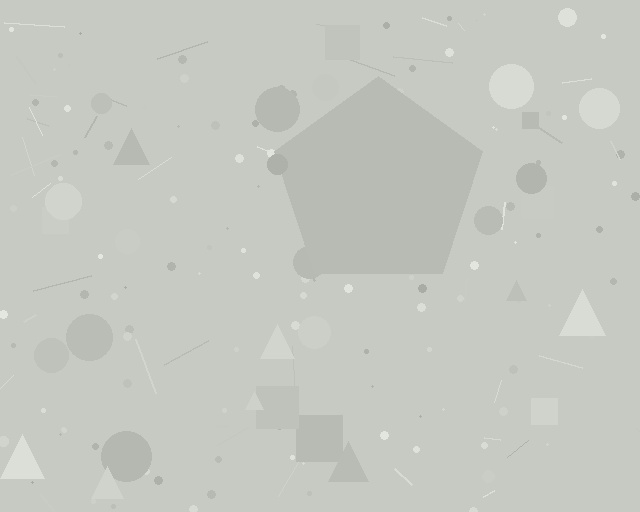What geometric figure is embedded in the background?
A pentagon is embedded in the background.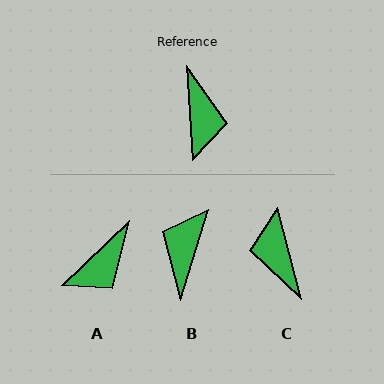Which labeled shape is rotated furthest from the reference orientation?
C, about 169 degrees away.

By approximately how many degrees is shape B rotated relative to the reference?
Approximately 159 degrees counter-clockwise.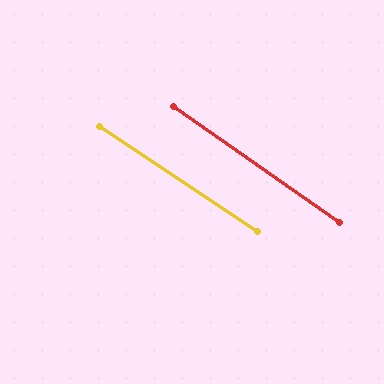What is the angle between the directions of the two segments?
Approximately 1 degree.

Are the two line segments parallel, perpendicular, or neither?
Parallel — their directions differ by only 1.1°.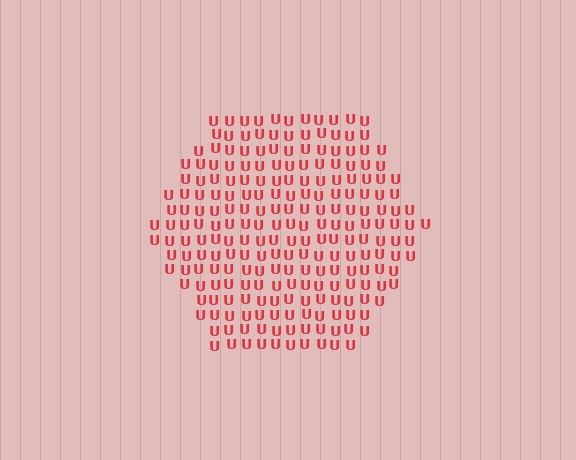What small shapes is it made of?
It is made of small letter U's.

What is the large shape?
The large shape is a hexagon.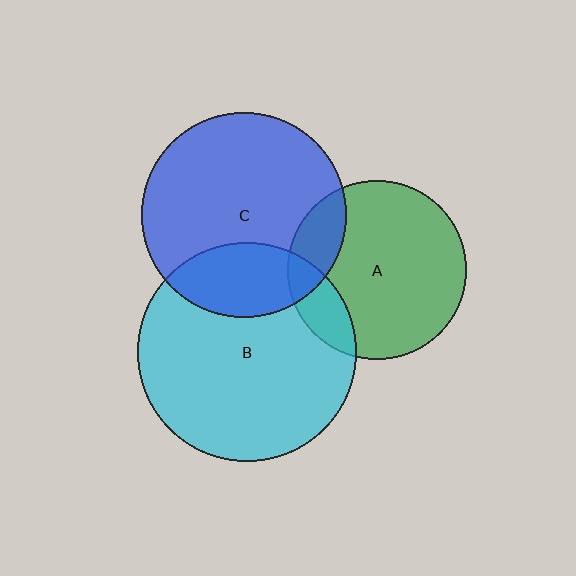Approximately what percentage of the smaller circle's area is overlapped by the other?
Approximately 25%.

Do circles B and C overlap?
Yes.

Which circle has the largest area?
Circle B (cyan).